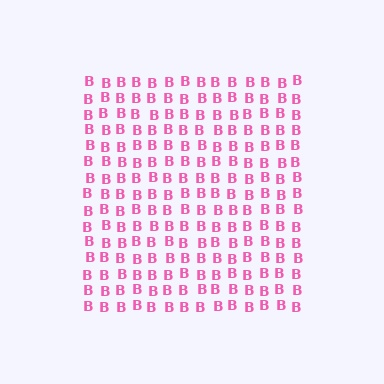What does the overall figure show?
The overall figure shows a square.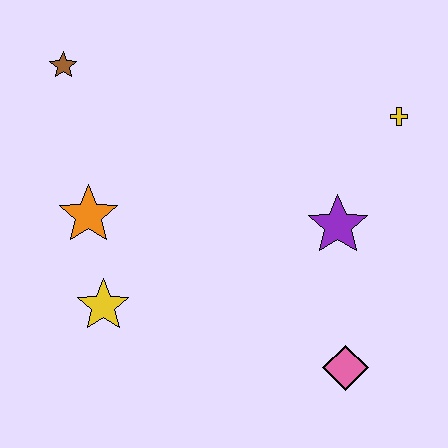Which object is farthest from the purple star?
The brown star is farthest from the purple star.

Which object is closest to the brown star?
The orange star is closest to the brown star.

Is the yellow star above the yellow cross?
No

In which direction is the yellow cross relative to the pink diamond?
The yellow cross is above the pink diamond.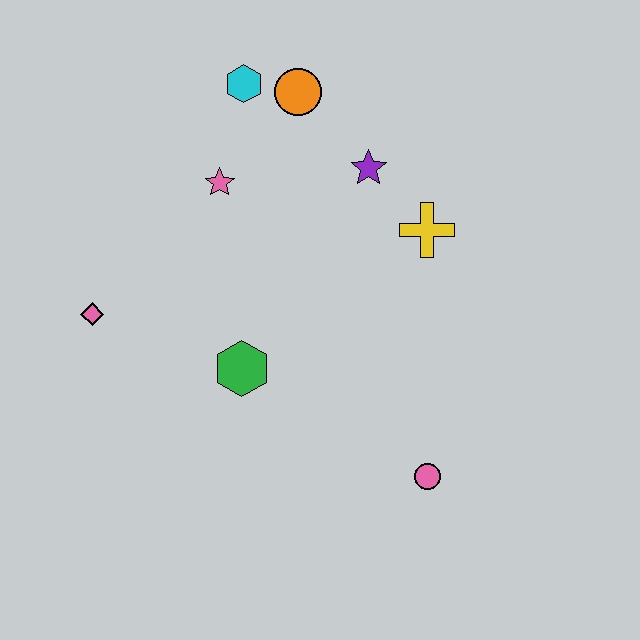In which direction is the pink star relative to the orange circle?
The pink star is below the orange circle.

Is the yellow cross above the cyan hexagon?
No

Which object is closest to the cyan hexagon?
The orange circle is closest to the cyan hexagon.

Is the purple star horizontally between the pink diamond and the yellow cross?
Yes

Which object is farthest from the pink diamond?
The pink circle is farthest from the pink diamond.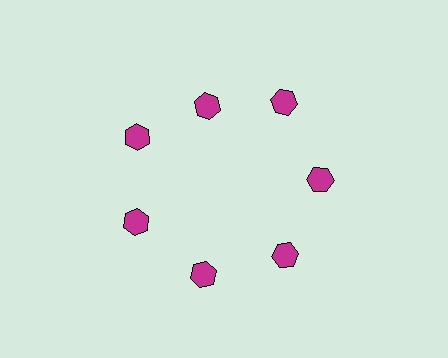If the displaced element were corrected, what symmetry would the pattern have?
It would have 7-fold rotational symmetry — the pattern would map onto itself every 51 degrees.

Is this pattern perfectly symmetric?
No. The 7 magenta hexagons are arranged in a ring, but one element near the 12 o'clock position is pulled inward toward the center, breaking the 7-fold rotational symmetry.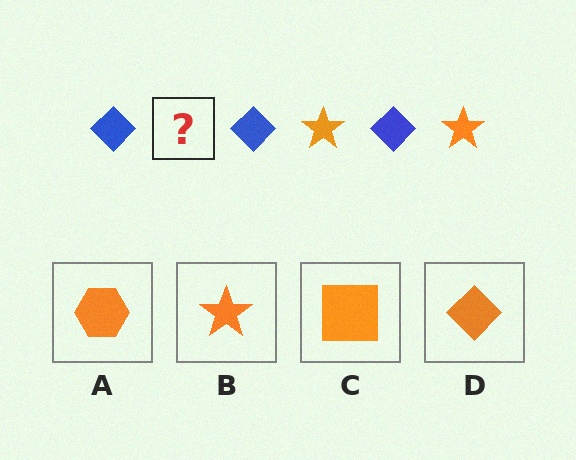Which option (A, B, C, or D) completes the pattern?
B.